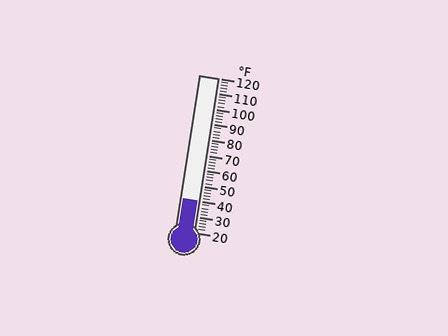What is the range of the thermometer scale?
The thermometer scale ranges from 20°F to 120°F.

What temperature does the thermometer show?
The thermometer shows approximately 40°F.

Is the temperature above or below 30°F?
The temperature is above 30°F.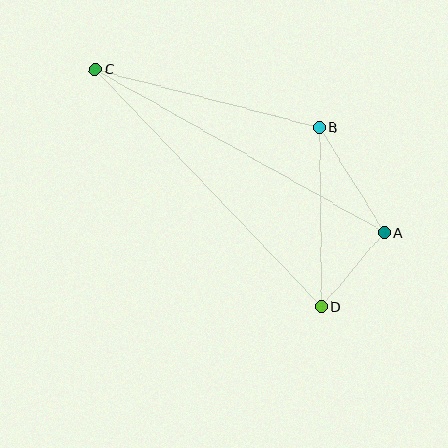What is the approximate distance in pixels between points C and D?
The distance between C and D is approximately 328 pixels.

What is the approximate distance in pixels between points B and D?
The distance between B and D is approximately 179 pixels.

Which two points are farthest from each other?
Points A and C are farthest from each other.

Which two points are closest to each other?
Points A and D are closest to each other.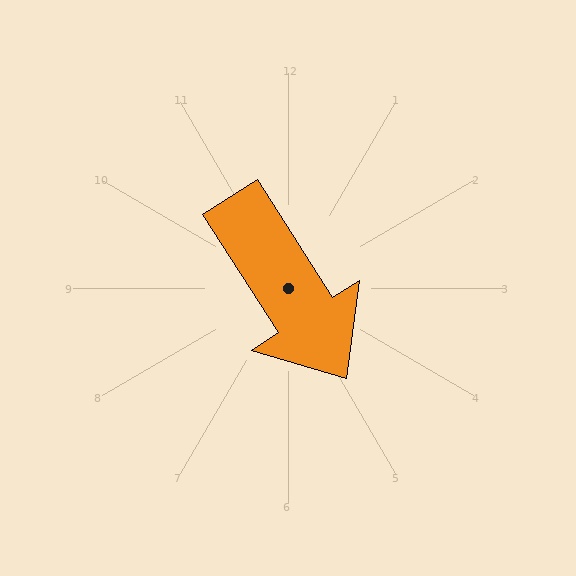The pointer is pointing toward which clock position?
Roughly 5 o'clock.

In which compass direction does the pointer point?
Southeast.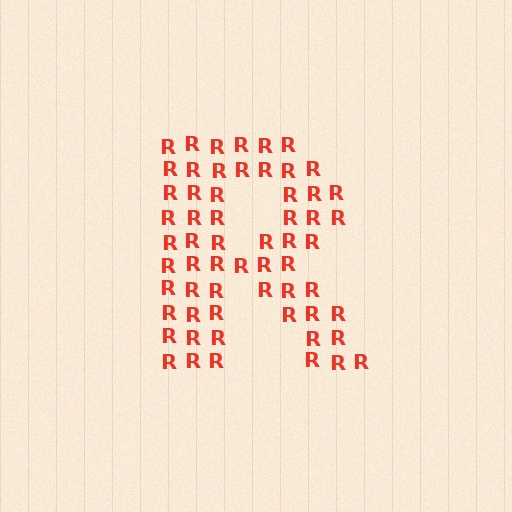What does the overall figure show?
The overall figure shows the letter R.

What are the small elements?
The small elements are letter R's.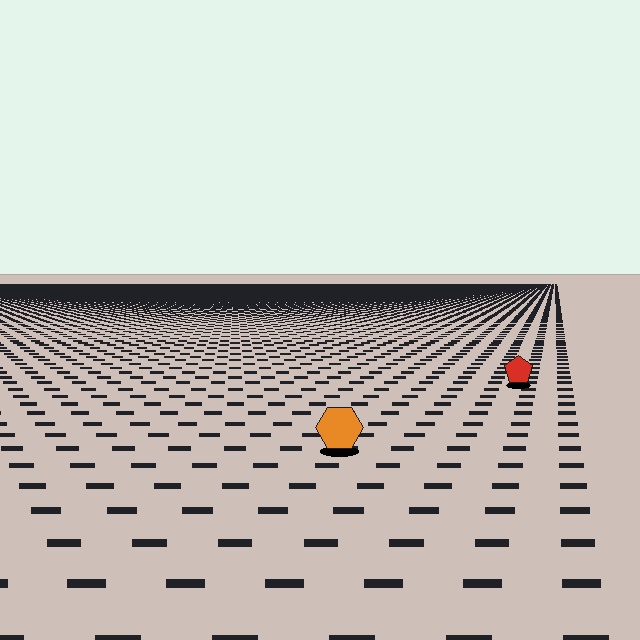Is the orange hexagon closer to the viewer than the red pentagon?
Yes. The orange hexagon is closer — you can tell from the texture gradient: the ground texture is coarser near it.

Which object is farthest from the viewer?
The red pentagon is farthest from the viewer. It appears smaller and the ground texture around it is denser.